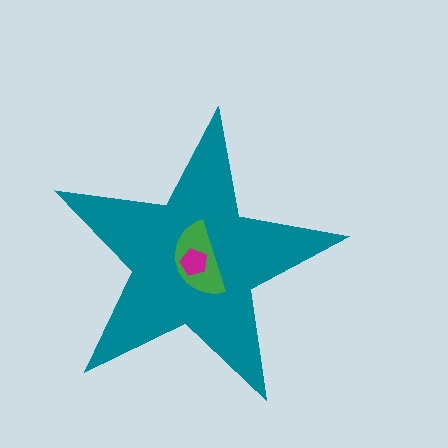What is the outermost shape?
The teal star.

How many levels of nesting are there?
3.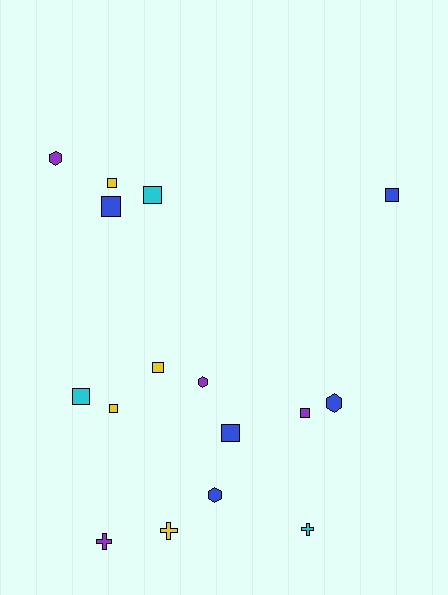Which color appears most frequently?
Blue, with 5 objects.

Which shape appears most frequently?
Square, with 9 objects.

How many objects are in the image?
There are 16 objects.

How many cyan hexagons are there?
There are no cyan hexagons.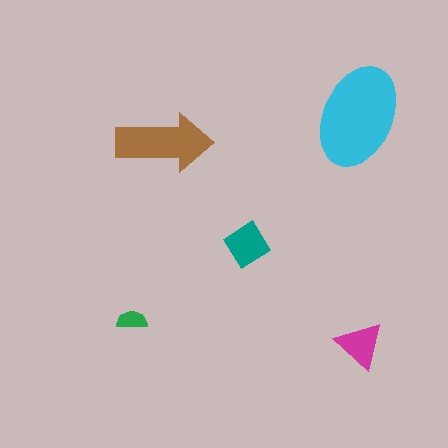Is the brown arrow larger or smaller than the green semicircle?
Larger.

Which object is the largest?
The cyan ellipse.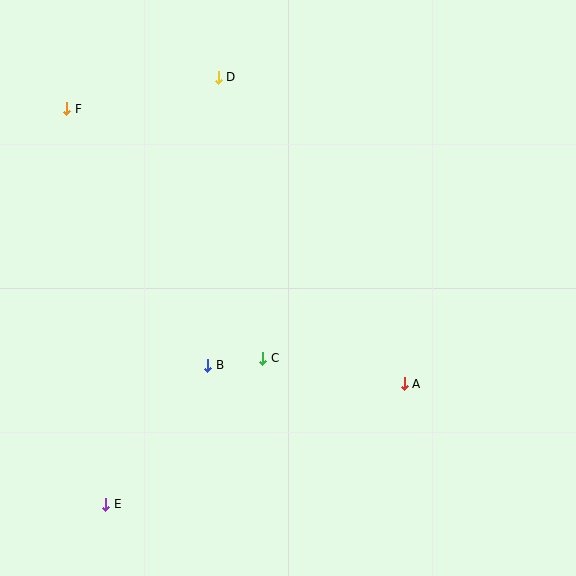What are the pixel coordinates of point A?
Point A is at (404, 384).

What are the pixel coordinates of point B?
Point B is at (208, 365).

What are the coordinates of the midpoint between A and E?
The midpoint between A and E is at (255, 444).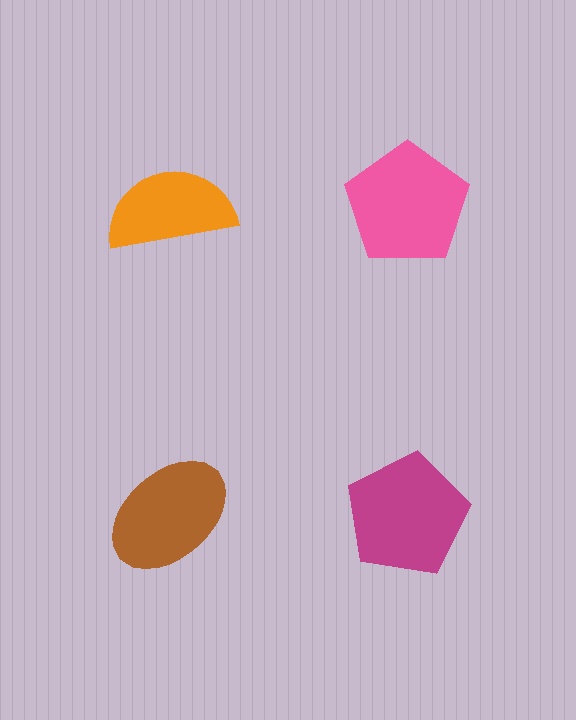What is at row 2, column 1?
A brown ellipse.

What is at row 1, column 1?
An orange semicircle.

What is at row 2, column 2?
A magenta pentagon.